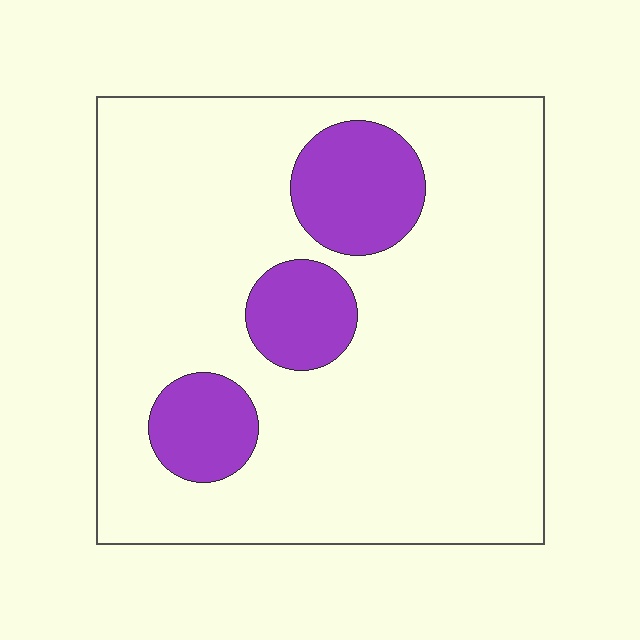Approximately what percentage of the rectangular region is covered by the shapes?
Approximately 15%.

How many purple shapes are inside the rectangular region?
3.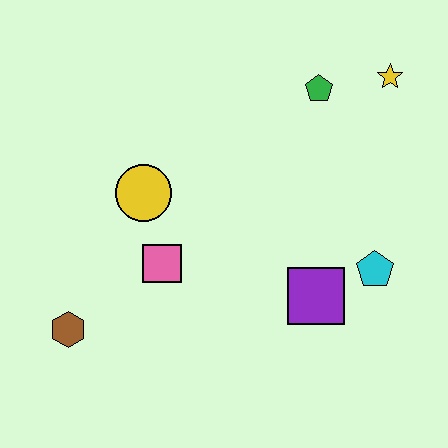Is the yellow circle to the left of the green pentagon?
Yes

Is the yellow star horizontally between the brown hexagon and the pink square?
No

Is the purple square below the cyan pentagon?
Yes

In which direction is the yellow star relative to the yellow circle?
The yellow star is to the right of the yellow circle.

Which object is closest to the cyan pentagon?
The purple square is closest to the cyan pentagon.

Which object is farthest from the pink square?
The yellow star is farthest from the pink square.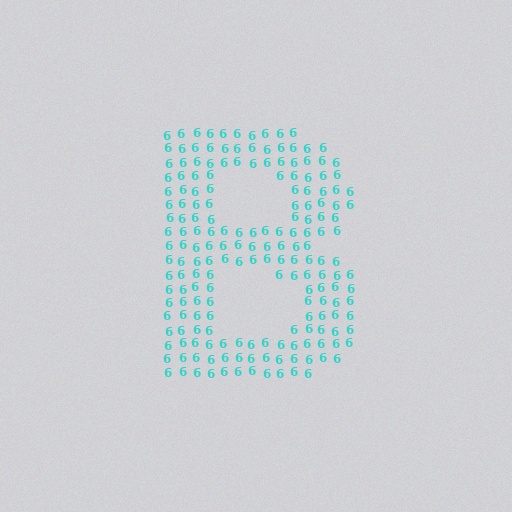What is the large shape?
The large shape is the letter B.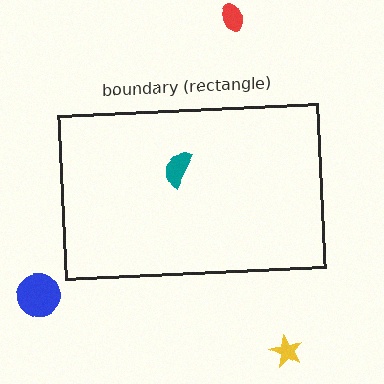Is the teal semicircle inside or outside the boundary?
Inside.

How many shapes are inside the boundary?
1 inside, 3 outside.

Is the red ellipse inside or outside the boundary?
Outside.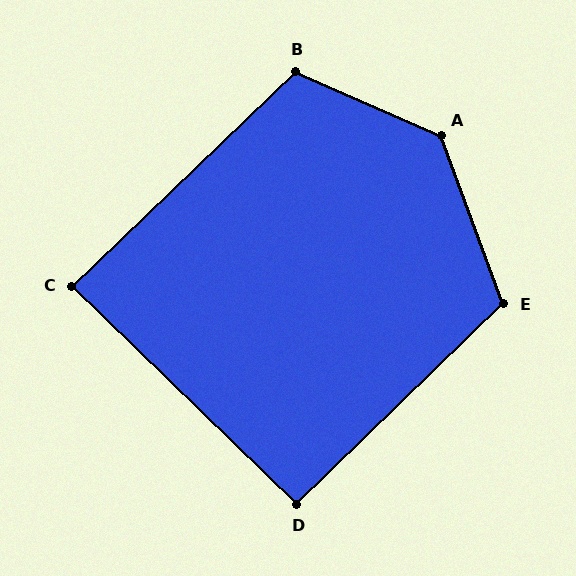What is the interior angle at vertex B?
Approximately 113 degrees (obtuse).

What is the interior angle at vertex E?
Approximately 114 degrees (obtuse).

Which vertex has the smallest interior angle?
C, at approximately 88 degrees.